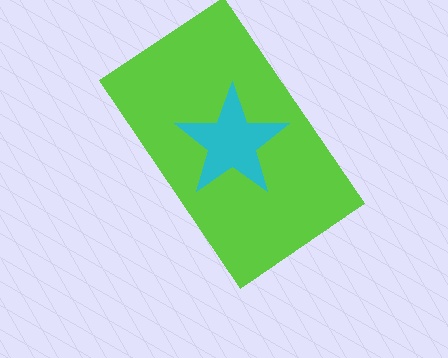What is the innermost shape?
The cyan star.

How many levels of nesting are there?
2.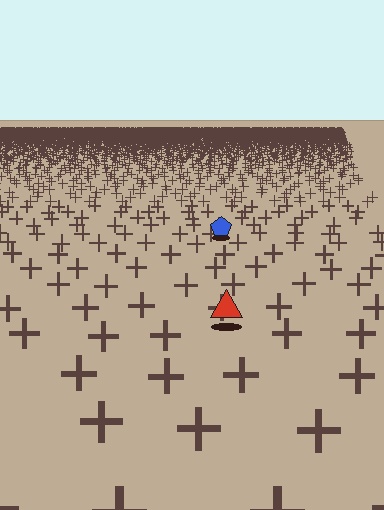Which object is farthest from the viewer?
The blue pentagon is farthest from the viewer. It appears smaller and the ground texture around it is denser.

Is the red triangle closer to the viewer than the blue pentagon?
Yes. The red triangle is closer — you can tell from the texture gradient: the ground texture is coarser near it.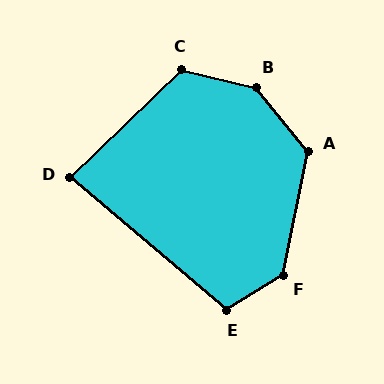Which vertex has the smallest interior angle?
D, at approximately 84 degrees.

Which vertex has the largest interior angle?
B, at approximately 142 degrees.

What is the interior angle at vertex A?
Approximately 130 degrees (obtuse).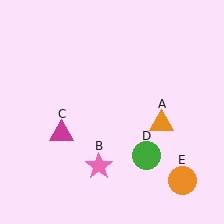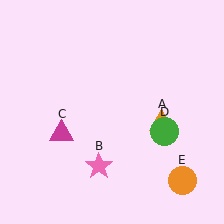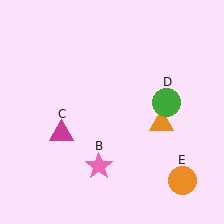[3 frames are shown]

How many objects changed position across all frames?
1 object changed position: green circle (object D).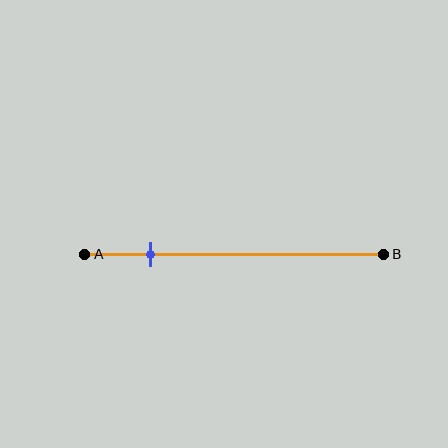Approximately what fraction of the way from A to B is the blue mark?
The blue mark is approximately 20% of the way from A to B.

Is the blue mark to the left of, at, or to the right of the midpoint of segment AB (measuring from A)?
The blue mark is to the left of the midpoint of segment AB.